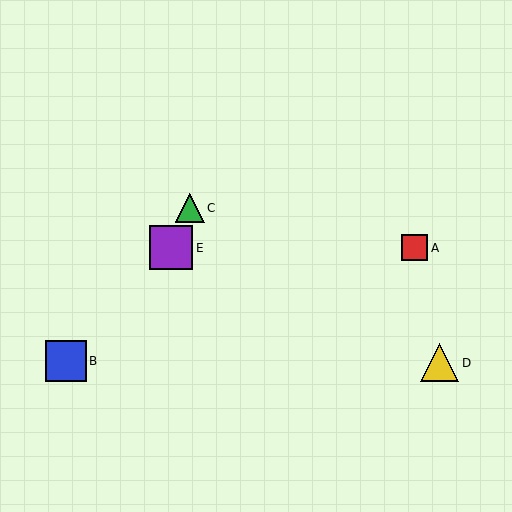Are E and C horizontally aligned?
No, E is at y≈248 and C is at y≈208.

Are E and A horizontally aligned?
Yes, both are at y≈248.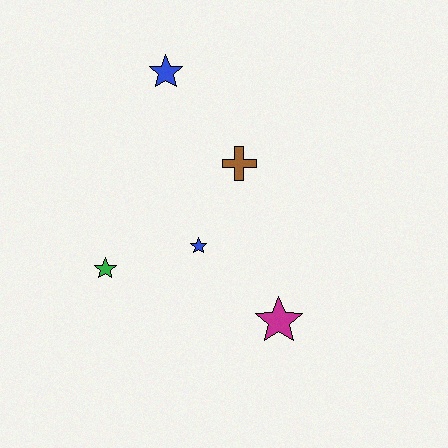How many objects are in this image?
There are 5 objects.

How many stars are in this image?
There are 4 stars.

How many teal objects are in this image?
There are no teal objects.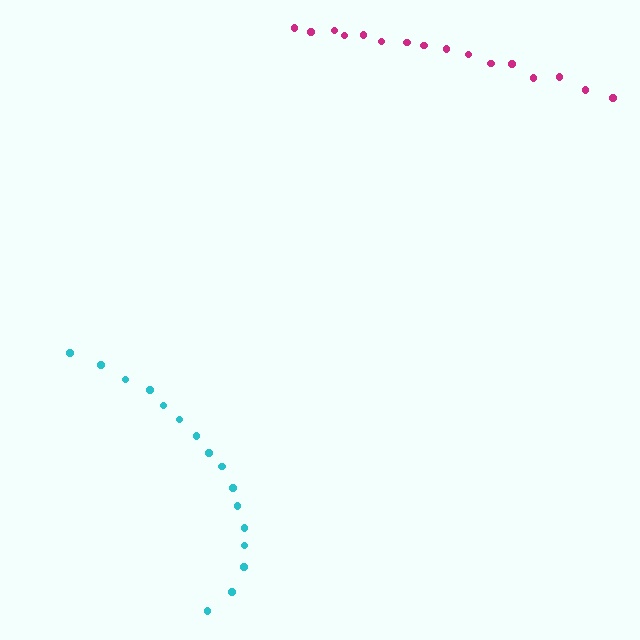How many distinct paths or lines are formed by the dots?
There are 2 distinct paths.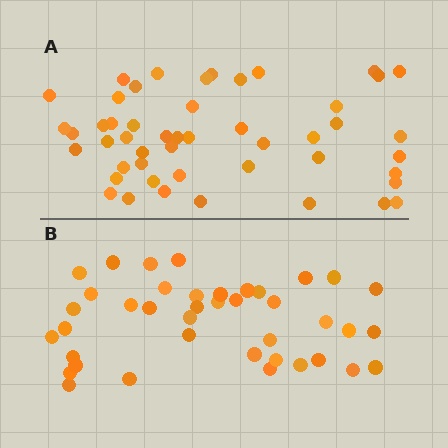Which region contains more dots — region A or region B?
Region A (the top region) has more dots.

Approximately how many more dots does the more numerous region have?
Region A has roughly 8 or so more dots than region B.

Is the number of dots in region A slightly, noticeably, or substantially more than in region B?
Region A has only slightly more — the two regions are fairly close. The ratio is roughly 1.2 to 1.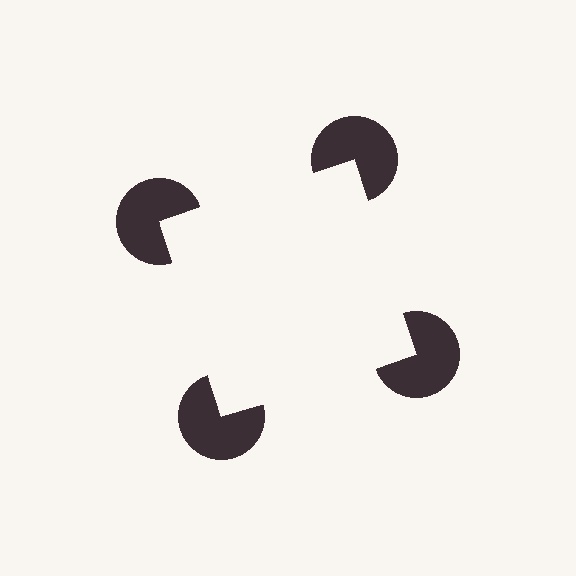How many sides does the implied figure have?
4 sides.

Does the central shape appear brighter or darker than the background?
It typically appears slightly brighter than the background, even though no actual brightness change is drawn.